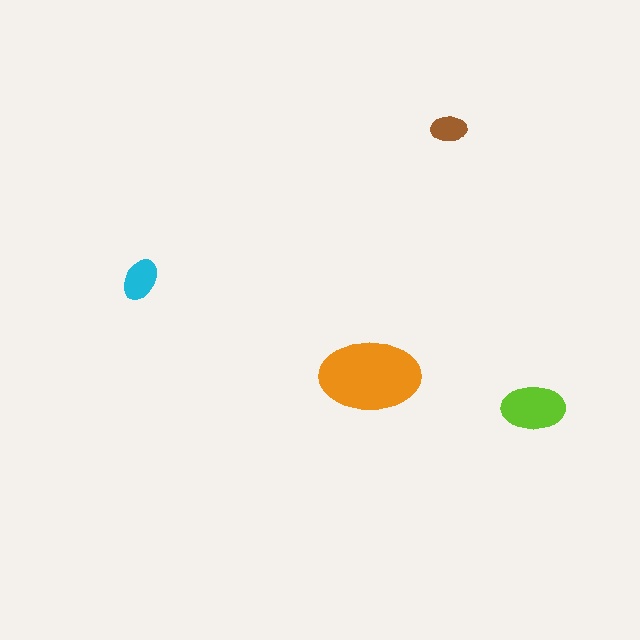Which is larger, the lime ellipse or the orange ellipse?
The orange one.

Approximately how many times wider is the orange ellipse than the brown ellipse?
About 3 times wider.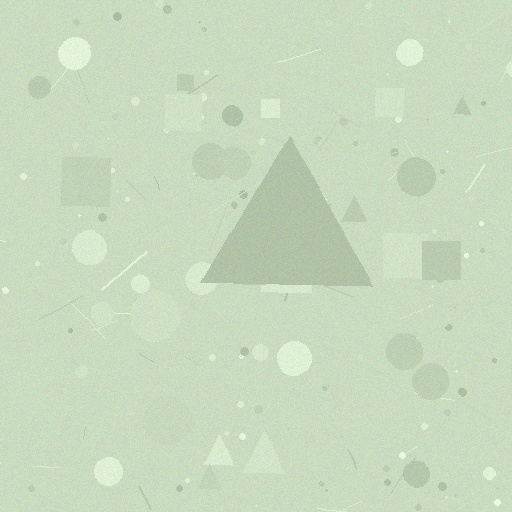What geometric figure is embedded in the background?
A triangle is embedded in the background.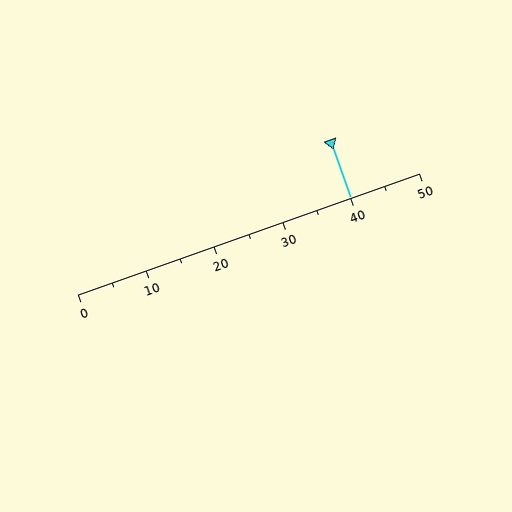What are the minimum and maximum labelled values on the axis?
The axis runs from 0 to 50.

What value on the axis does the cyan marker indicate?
The marker indicates approximately 40.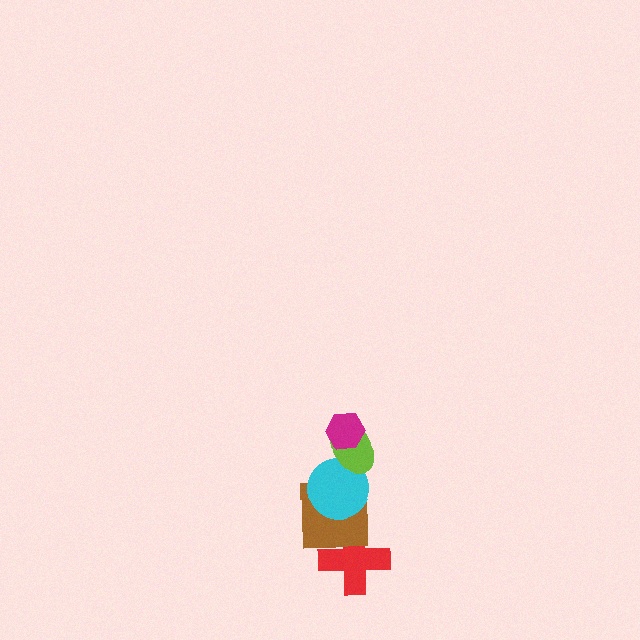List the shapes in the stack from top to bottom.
From top to bottom: the magenta hexagon, the lime ellipse, the cyan circle, the brown square, the red cross.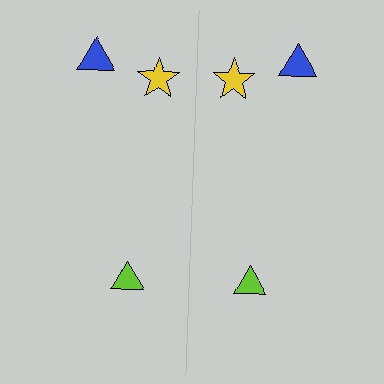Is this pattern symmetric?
Yes, this pattern has bilateral (reflection) symmetry.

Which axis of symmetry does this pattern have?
The pattern has a vertical axis of symmetry running through the center of the image.